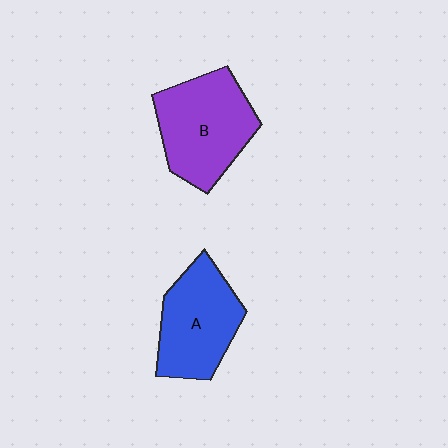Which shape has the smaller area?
Shape A (blue).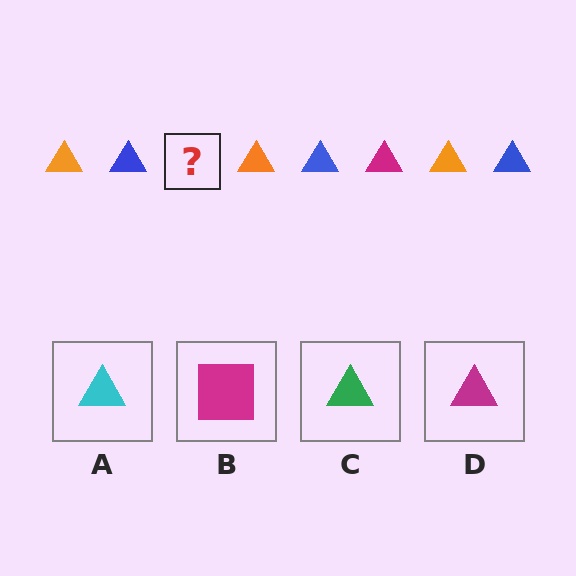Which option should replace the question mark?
Option D.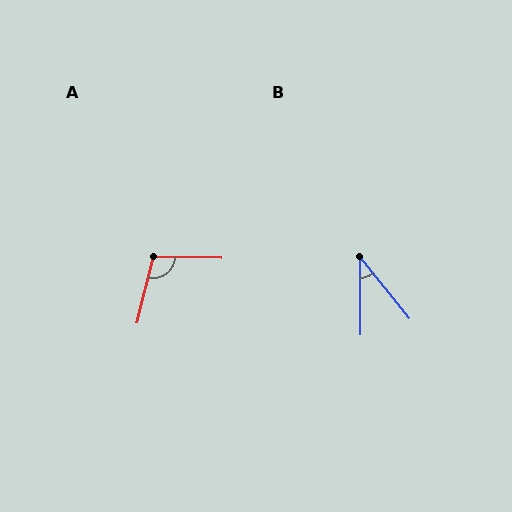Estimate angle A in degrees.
Approximately 103 degrees.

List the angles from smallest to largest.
B (38°), A (103°).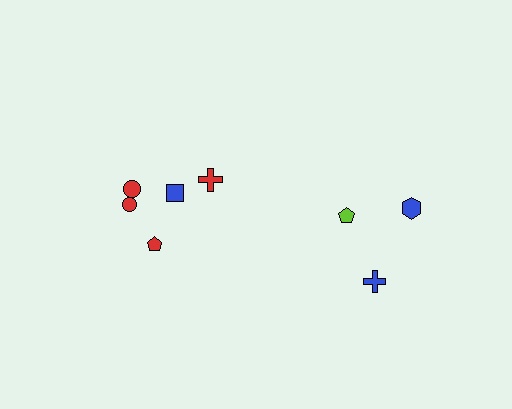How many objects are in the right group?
There are 3 objects.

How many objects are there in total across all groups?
There are 8 objects.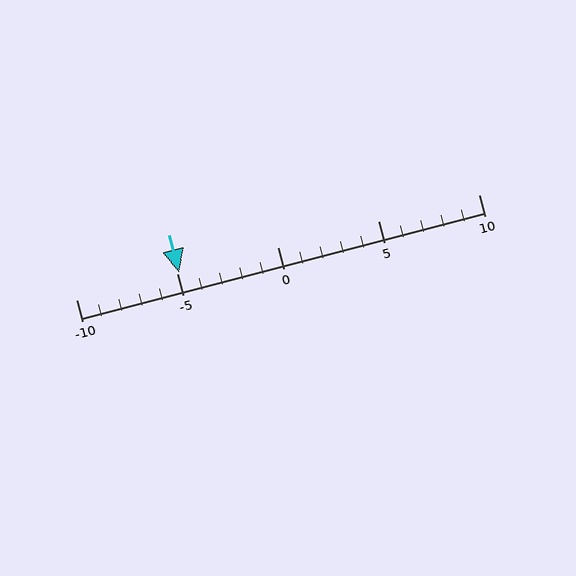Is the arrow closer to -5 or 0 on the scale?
The arrow is closer to -5.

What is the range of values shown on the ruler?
The ruler shows values from -10 to 10.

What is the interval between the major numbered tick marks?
The major tick marks are spaced 5 units apart.